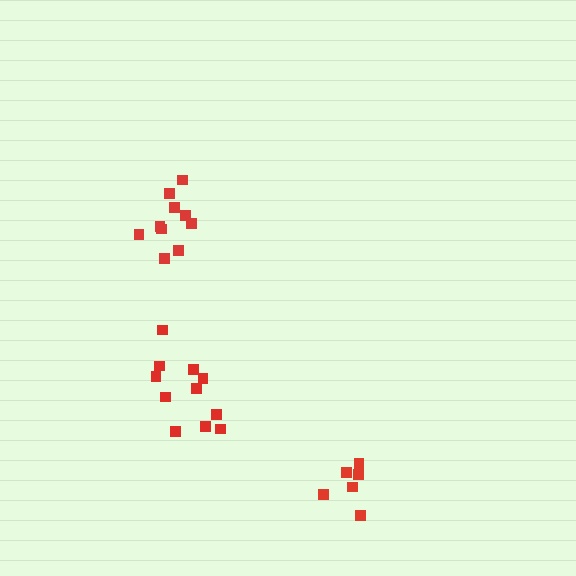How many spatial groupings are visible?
There are 3 spatial groupings.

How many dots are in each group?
Group 1: 6 dots, Group 2: 10 dots, Group 3: 11 dots (27 total).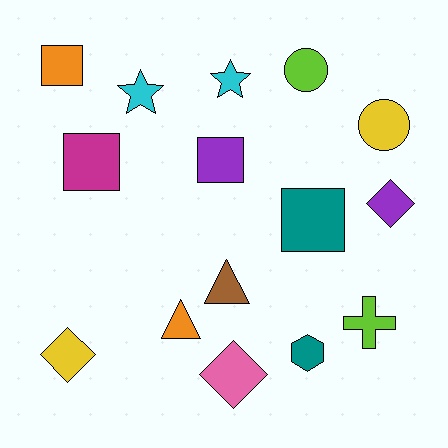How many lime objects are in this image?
There are 2 lime objects.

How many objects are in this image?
There are 15 objects.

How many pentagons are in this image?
There are no pentagons.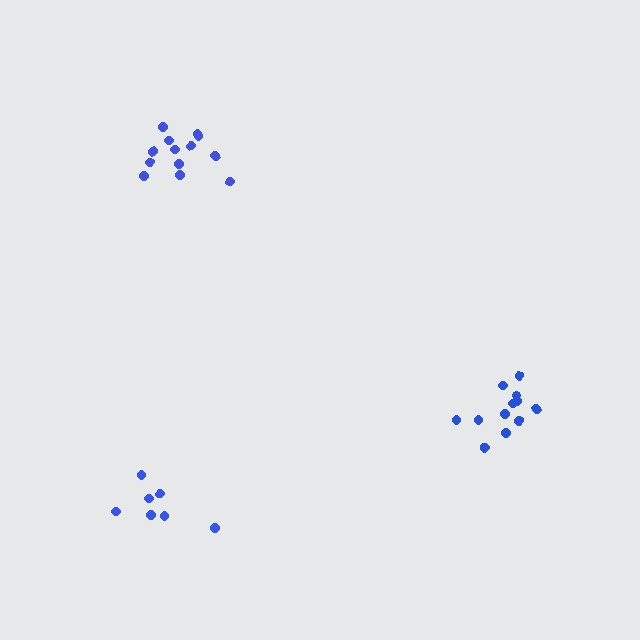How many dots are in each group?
Group 1: 13 dots, Group 2: 7 dots, Group 3: 12 dots (32 total).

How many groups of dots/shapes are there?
There are 3 groups.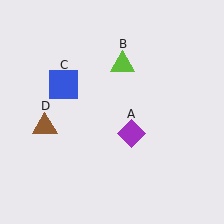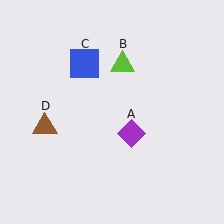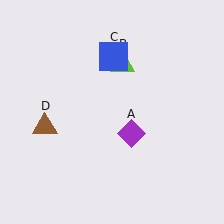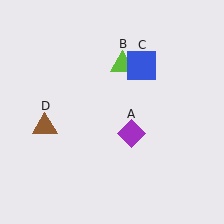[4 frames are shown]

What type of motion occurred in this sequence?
The blue square (object C) rotated clockwise around the center of the scene.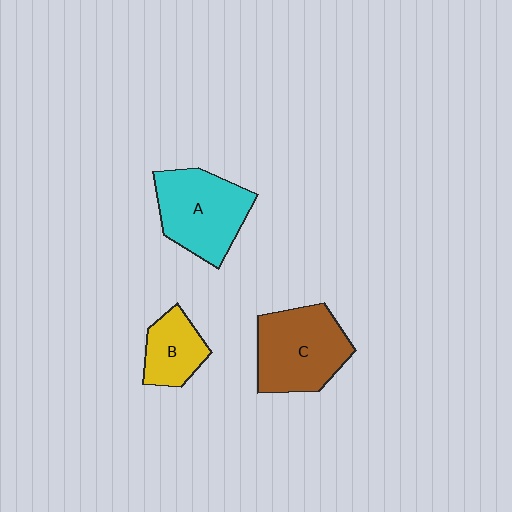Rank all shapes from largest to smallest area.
From largest to smallest: C (brown), A (cyan), B (yellow).